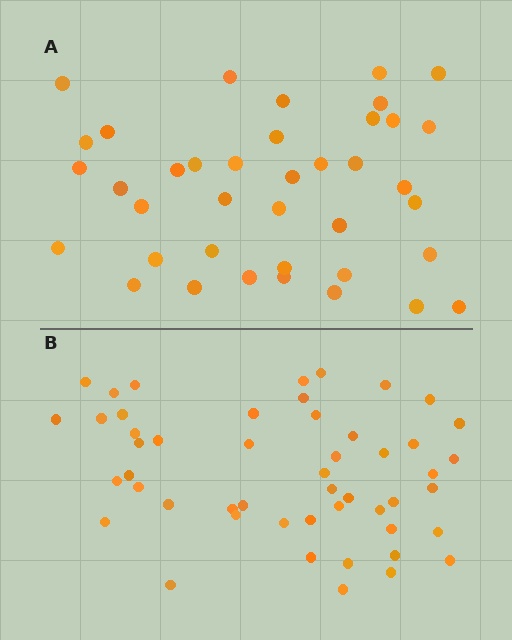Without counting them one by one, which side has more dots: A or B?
Region B (the bottom region) has more dots.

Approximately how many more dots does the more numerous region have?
Region B has roughly 12 or so more dots than region A.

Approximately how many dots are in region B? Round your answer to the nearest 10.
About 50 dots.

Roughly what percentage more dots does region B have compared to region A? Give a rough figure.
About 30% more.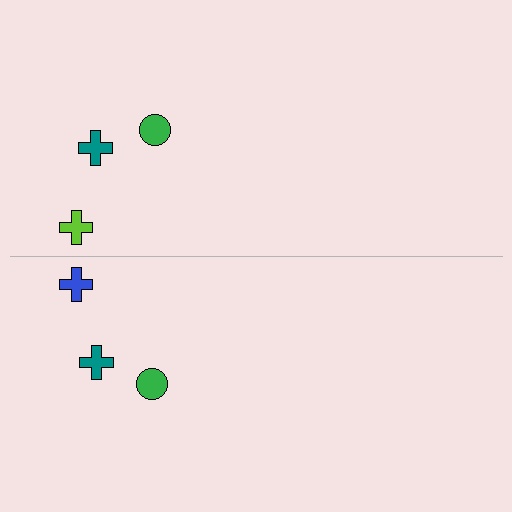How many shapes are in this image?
There are 6 shapes in this image.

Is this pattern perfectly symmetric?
No, the pattern is not perfectly symmetric. The blue cross on the bottom side breaks the symmetry — its mirror counterpart is lime.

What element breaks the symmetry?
The blue cross on the bottom side breaks the symmetry — its mirror counterpart is lime.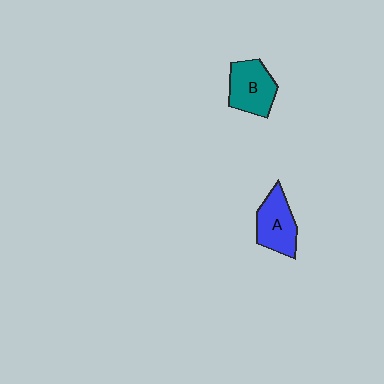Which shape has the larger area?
Shape B (teal).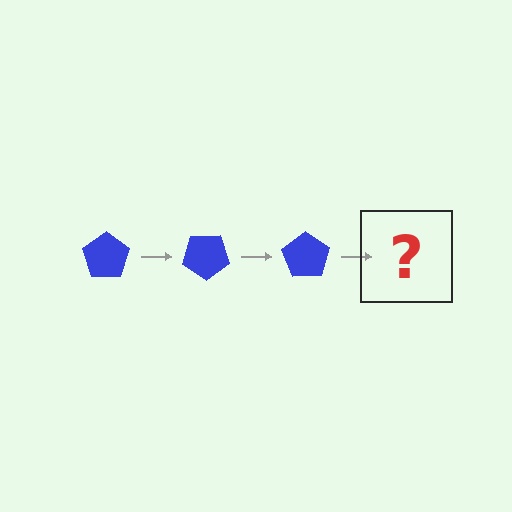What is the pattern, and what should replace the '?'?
The pattern is that the pentagon rotates 35 degrees each step. The '?' should be a blue pentagon rotated 105 degrees.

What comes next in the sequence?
The next element should be a blue pentagon rotated 105 degrees.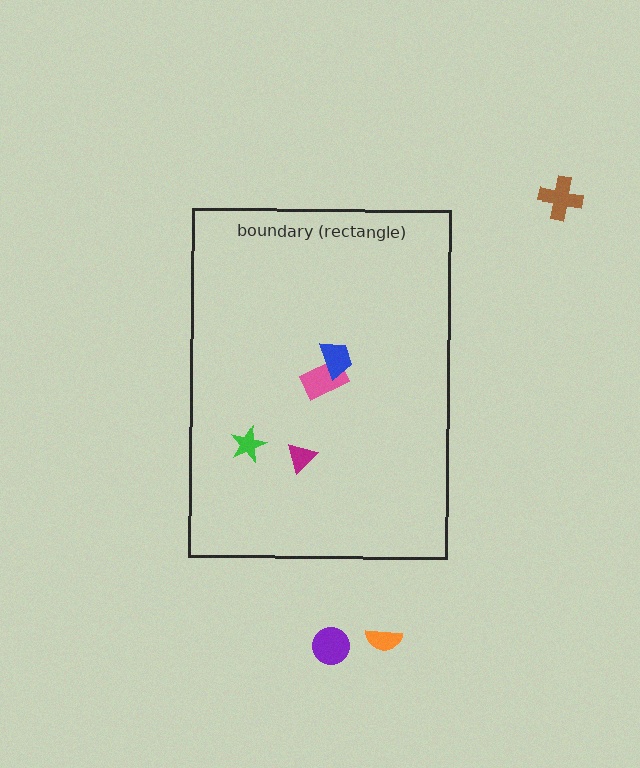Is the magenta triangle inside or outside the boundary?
Inside.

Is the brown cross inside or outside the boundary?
Outside.